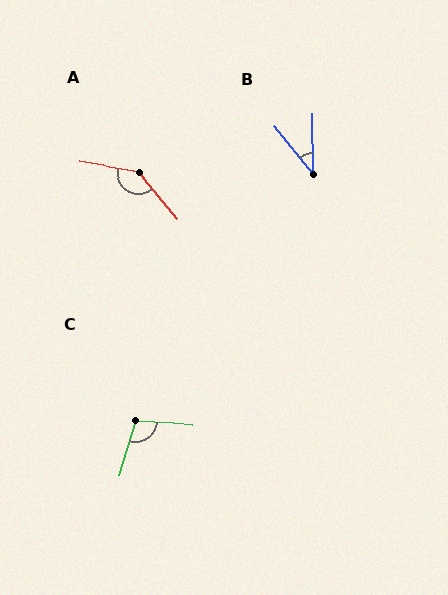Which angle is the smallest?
B, at approximately 38 degrees.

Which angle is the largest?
A, at approximately 140 degrees.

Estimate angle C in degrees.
Approximately 103 degrees.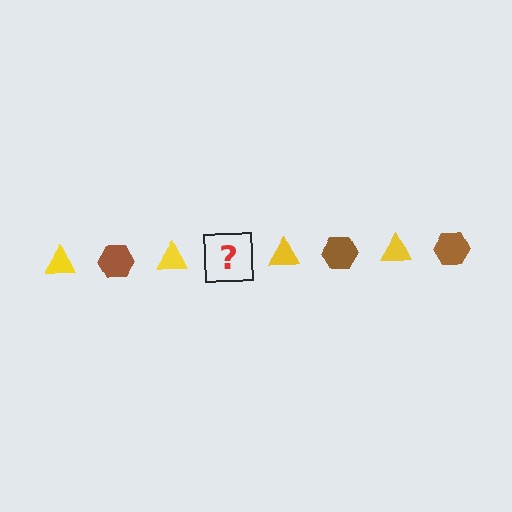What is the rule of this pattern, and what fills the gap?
The rule is that the pattern alternates between yellow triangle and brown hexagon. The gap should be filled with a brown hexagon.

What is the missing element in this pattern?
The missing element is a brown hexagon.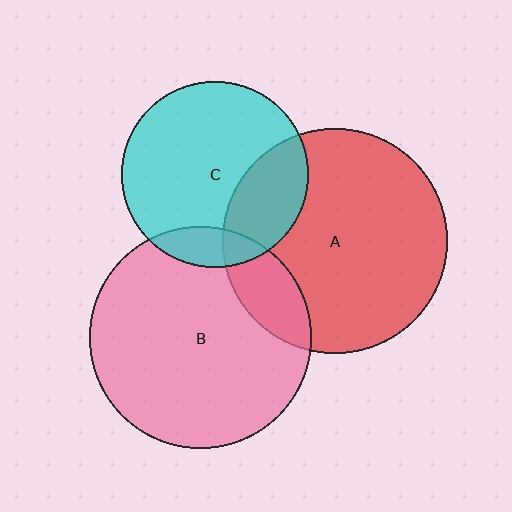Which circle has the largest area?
Circle A (red).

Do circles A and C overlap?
Yes.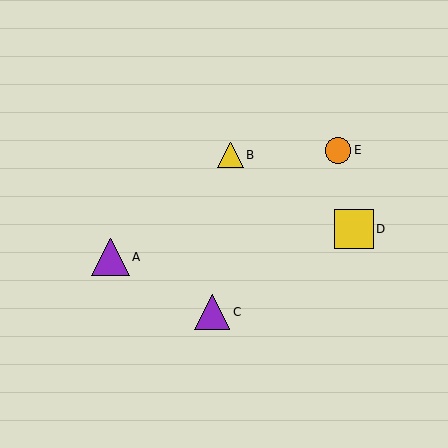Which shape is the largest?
The yellow square (labeled D) is the largest.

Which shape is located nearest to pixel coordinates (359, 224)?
The yellow square (labeled D) at (354, 229) is nearest to that location.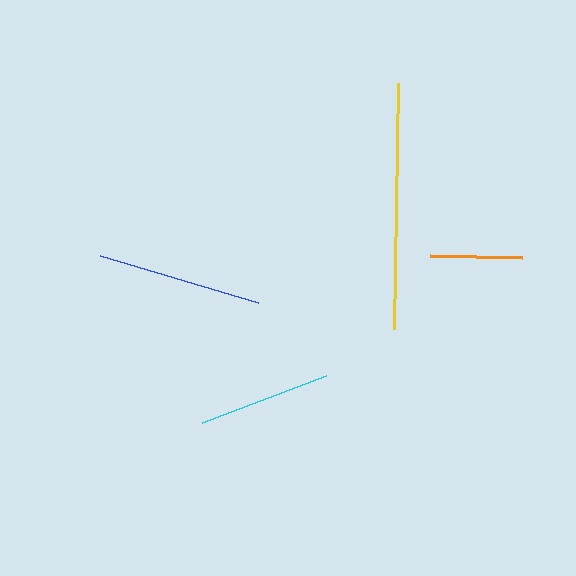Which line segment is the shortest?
The orange line is the shortest at approximately 91 pixels.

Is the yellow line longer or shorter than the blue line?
The yellow line is longer than the blue line.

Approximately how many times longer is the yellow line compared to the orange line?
The yellow line is approximately 2.7 times the length of the orange line.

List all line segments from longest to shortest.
From longest to shortest: yellow, blue, cyan, orange.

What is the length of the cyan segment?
The cyan segment is approximately 133 pixels long.